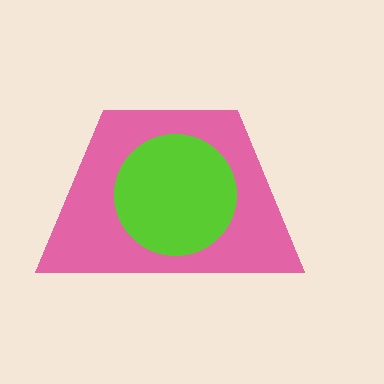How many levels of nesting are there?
2.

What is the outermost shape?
The pink trapezoid.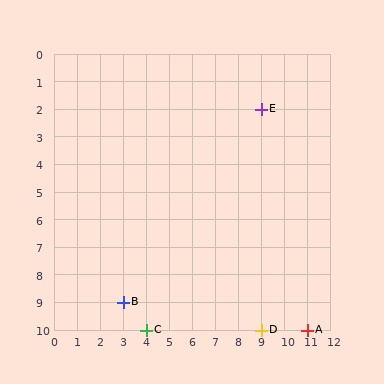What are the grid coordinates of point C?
Point C is at grid coordinates (4, 10).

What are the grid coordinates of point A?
Point A is at grid coordinates (11, 10).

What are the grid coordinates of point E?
Point E is at grid coordinates (9, 2).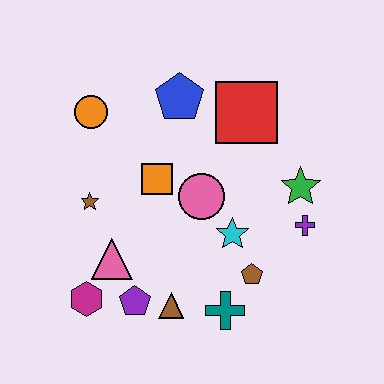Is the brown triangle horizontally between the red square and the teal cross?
No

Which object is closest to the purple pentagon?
The brown triangle is closest to the purple pentagon.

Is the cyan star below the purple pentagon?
No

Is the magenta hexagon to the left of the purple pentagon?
Yes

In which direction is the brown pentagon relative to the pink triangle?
The brown pentagon is to the right of the pink triangle.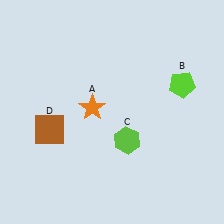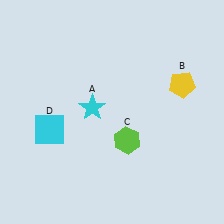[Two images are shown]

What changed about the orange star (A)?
In Image 1, A is orange. In Image 2, it changed to cyan.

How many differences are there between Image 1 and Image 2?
There are 3 differences between the two images.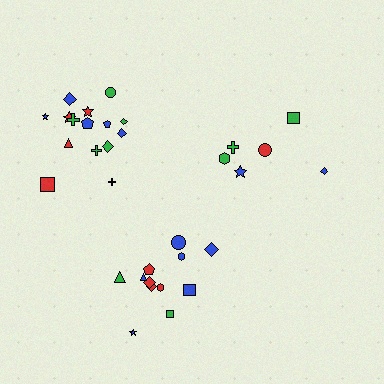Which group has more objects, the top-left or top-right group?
The top-left group.